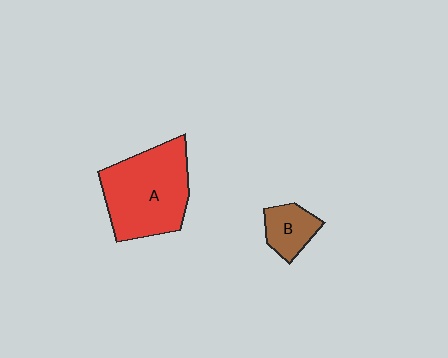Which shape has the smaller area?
Shape B (brown).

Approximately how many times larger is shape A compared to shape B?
Approximately 3.0 times.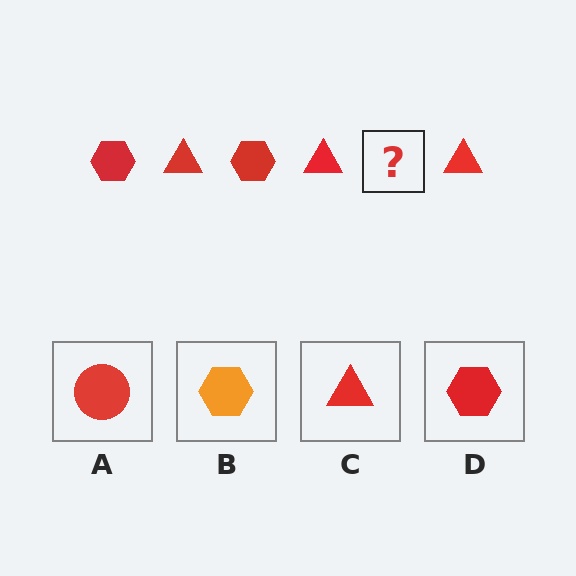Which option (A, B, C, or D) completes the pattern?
D.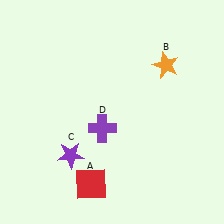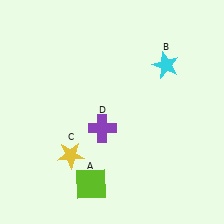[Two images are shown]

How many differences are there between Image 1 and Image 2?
There are 3 differences between the two images.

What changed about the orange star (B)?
In Image 1, B is orange. In Image 2, it changed to cyan.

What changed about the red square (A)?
In Image 1, A is red. In Image 2, it changed to lime.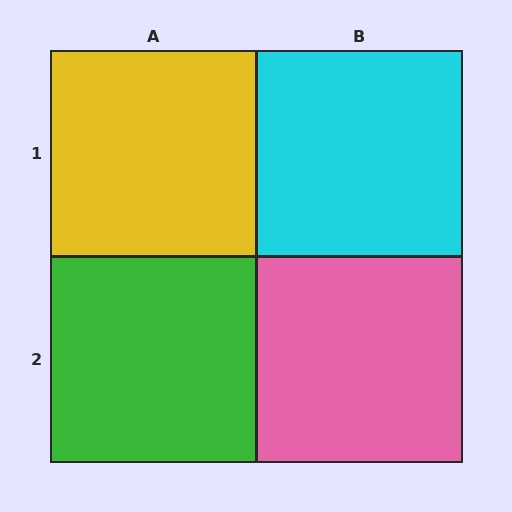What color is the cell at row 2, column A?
Green.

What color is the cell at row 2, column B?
Pink.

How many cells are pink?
1 cell is pink.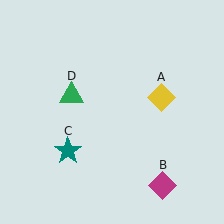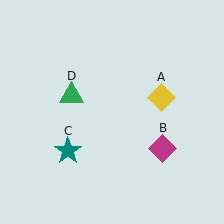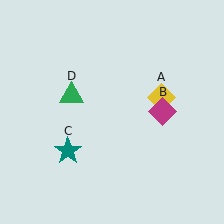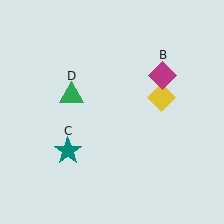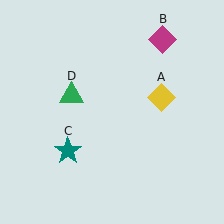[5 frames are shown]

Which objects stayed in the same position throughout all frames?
Yellow diamond (object A) and teal star (object C) and green triangle (object D) remained stationary.